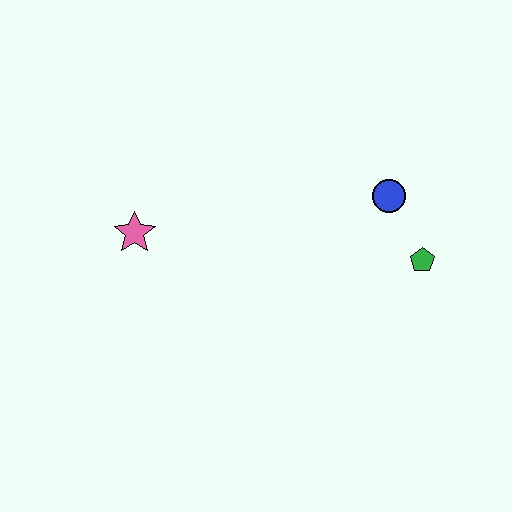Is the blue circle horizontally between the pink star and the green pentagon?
Yes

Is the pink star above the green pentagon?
Yes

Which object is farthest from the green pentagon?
The pink star is farthest from the green pentagon.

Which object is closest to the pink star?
The blue circle is closest to the pink star.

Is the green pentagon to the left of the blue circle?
No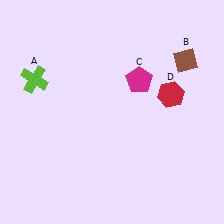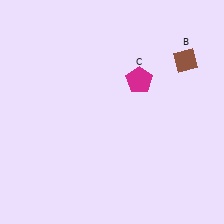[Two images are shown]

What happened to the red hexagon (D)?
The red hexagon (D) was removed in Image 2. It was in the top-right area of Image 1.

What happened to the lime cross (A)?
The lime cross (A) was removed in Image 2. It was in the top-left area of Image 1.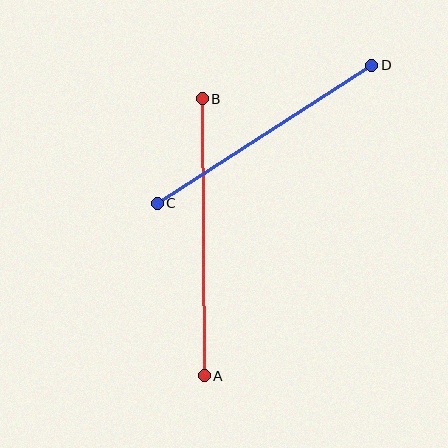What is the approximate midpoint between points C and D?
The midpoint is at approximately (264, 134) pixels.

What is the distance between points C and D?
The distance is approximately 255 pixels.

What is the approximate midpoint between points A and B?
The midpoint is at approximately (203, 237) pixels.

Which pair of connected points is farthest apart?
Points A and B are farthest apart.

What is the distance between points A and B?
The distance is approximately 277 pixels.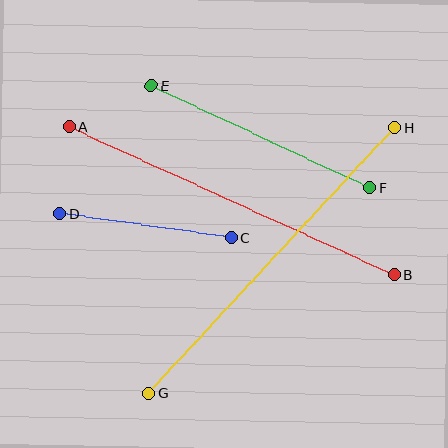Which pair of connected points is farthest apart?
Points G and H are farthest apart.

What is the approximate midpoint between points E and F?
The midpoint is at approximately (260, 136) pixels.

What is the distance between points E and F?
The distance is approximately 241 pixels.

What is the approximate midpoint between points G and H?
The midpoint is at approximately (272, 261) pixels.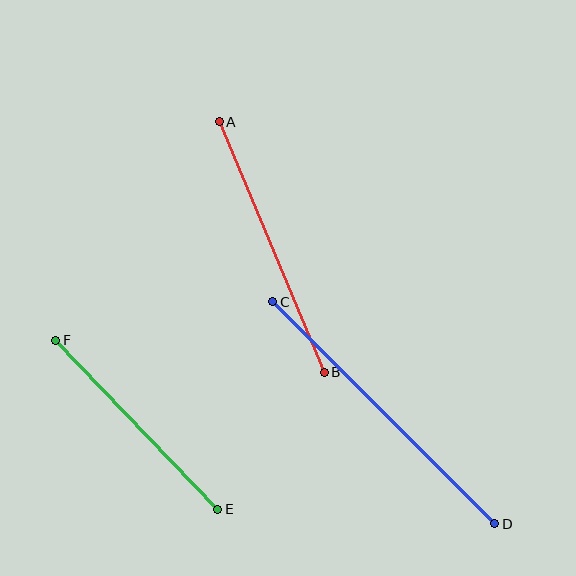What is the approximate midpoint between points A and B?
The midpoint is at approximately (272, 247) pixels.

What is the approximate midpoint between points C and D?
The midpoint is at approximately (384, 413) pixels.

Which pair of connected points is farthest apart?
Points C and D are farthest apart.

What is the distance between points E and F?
The distance is approximately 234 pixels.